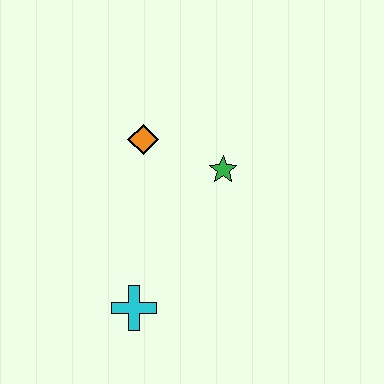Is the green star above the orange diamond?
No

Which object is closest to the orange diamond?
The green star is closest to the orange diamond.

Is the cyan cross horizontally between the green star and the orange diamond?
No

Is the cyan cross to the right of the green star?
No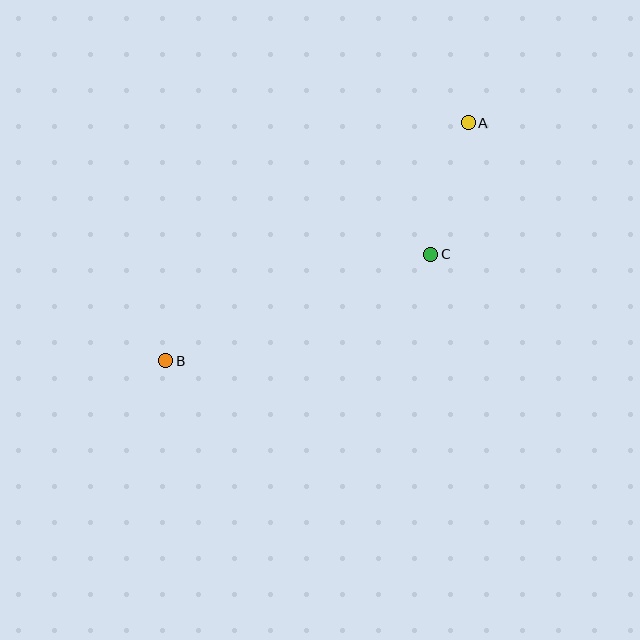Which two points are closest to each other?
Points A and C are closest to each other.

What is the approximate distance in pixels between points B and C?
The distance between B and C is approximately 286 pixels.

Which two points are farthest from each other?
Points A and B are farthest from each other.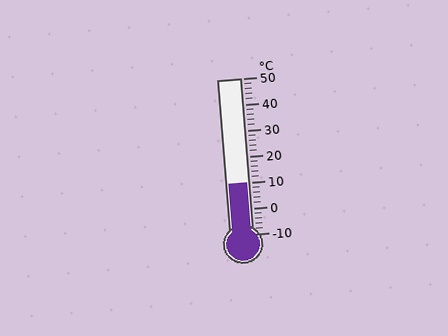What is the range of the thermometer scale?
The thermometer scale ranges from -10°C to 50°C.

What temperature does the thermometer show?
The thermometer shows approximately 10°C.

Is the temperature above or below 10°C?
The temperature is at 10°C.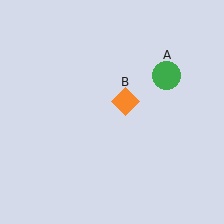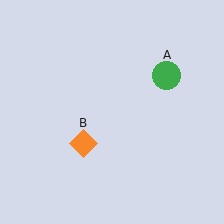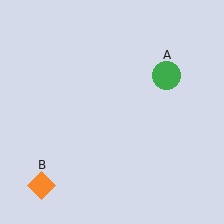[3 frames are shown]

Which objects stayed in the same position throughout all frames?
Green circle (object A) remained stationary.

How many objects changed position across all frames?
1 object changed position: orange diamond (object B).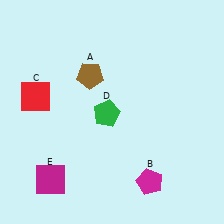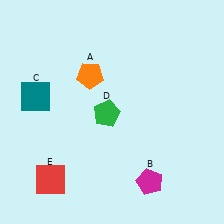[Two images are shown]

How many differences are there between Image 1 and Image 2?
There are 3 differences between the two images.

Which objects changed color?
A changed from brown to orange. C changed from red to teal. E changed from magenta to red.